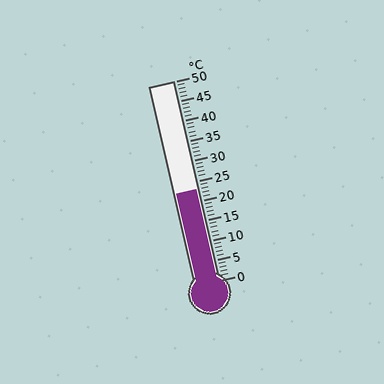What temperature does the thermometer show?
The thermometer shows approximately 23°C.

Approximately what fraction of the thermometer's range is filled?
The thermometer is filled to approximately 45% of its range.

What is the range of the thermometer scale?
The thermometer scale ranges from 0°C to 50°C.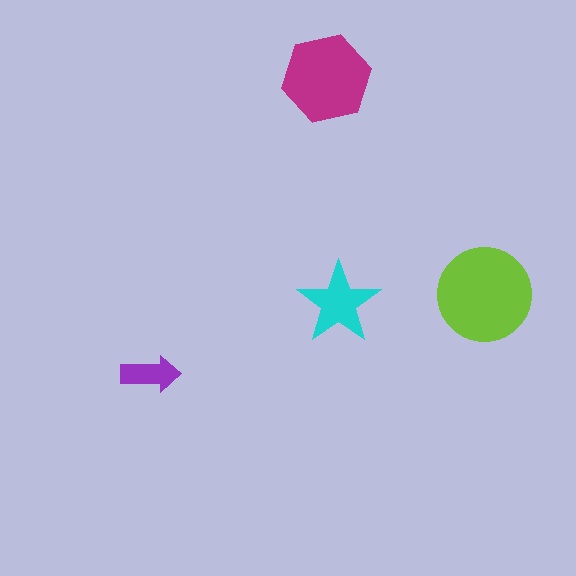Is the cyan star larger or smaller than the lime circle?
Smaller.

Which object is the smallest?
The purple arrow.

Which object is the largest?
The lime circle.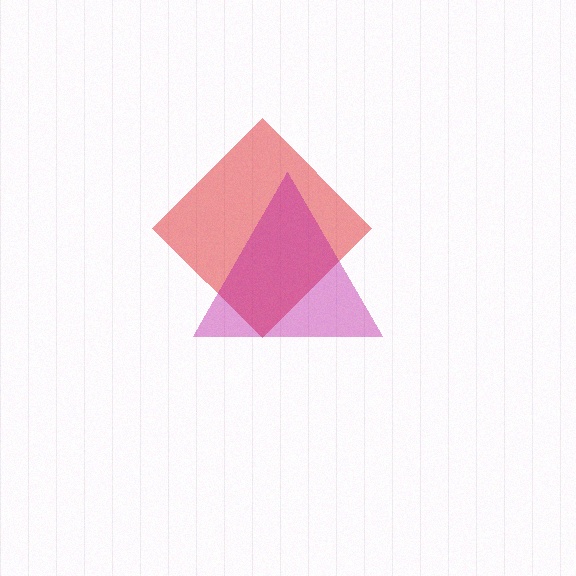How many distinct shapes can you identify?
There are 2 distinct shapes: a red diamond, a magenta triangle.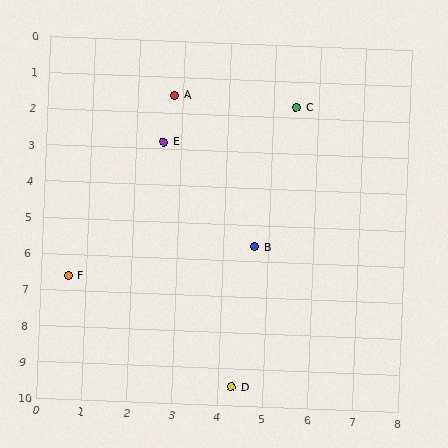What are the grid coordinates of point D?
Point D is at approximately (4.3, 9.5).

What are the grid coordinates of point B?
Point B is at approximately (4.7, 5.6).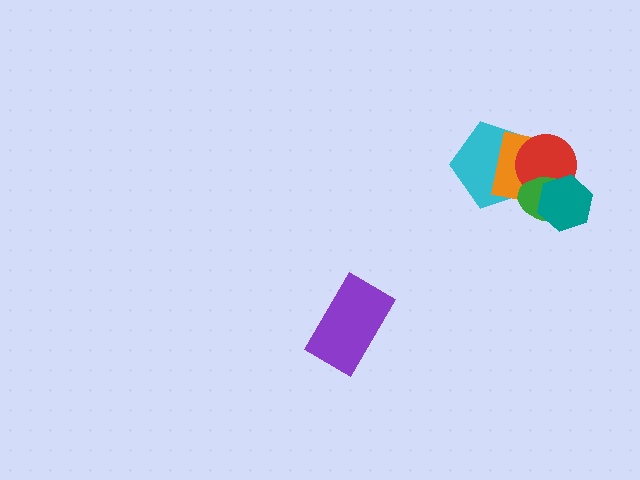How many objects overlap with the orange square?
4 objects overlap with the orange square.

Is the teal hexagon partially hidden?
No, no other shape covers it.